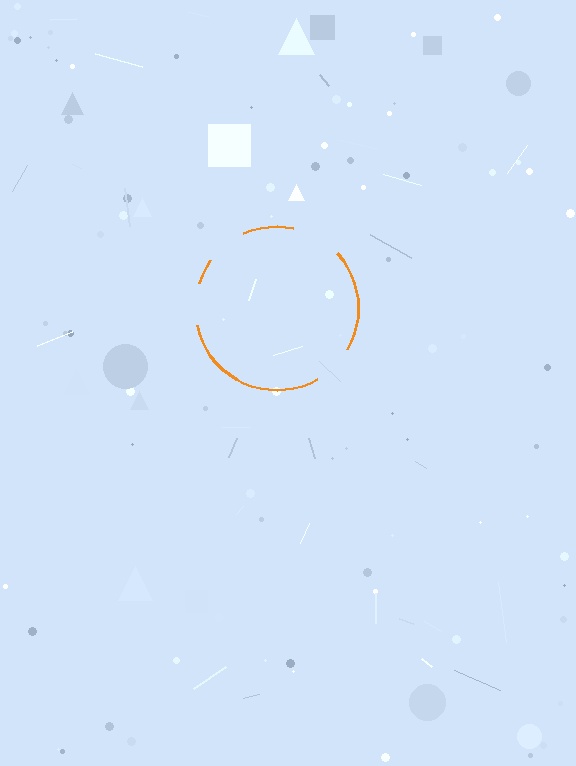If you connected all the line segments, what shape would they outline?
They would outline a circle.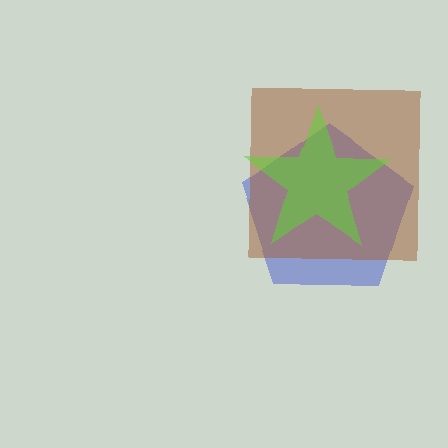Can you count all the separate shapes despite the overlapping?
Yes, there are 3 separate shapes.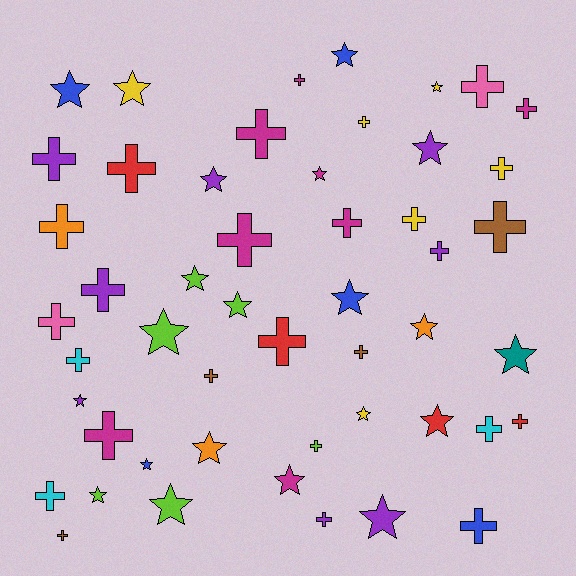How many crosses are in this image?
There are 28 crosses.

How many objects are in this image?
There are 50 objects.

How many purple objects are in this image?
There are 8 purple objects.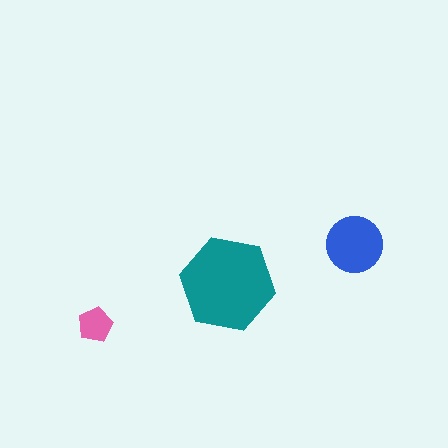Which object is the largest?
The teal hexagon.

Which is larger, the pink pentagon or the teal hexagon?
The teal hexagon.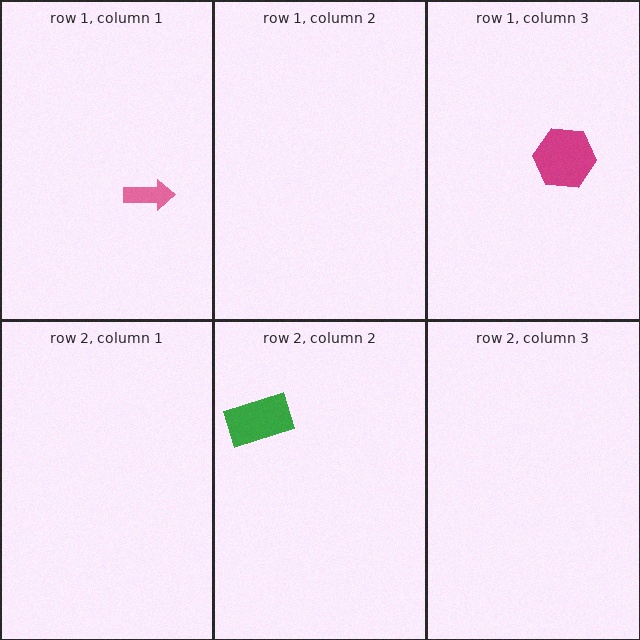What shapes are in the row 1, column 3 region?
The magenta hexagon.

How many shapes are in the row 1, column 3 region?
1.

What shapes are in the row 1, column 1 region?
The pink arrow.